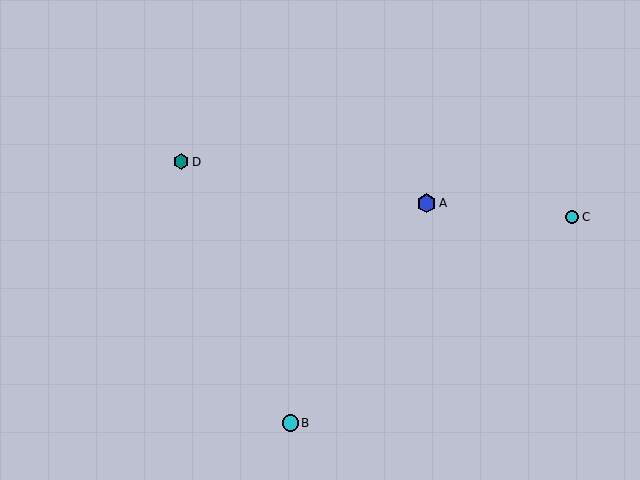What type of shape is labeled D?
Shape D is a teal hexagon.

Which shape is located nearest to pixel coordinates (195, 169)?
The teal hexagon (labeled D) at (181, 162) is nearest to that location.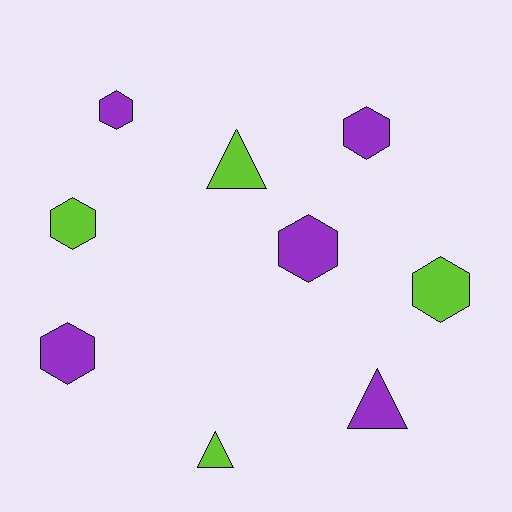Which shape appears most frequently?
Hexagon, with 6 objects.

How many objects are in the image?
There are 9 objects.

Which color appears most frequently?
Purple, with 5 objects.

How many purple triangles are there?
There is 1 purple triangle.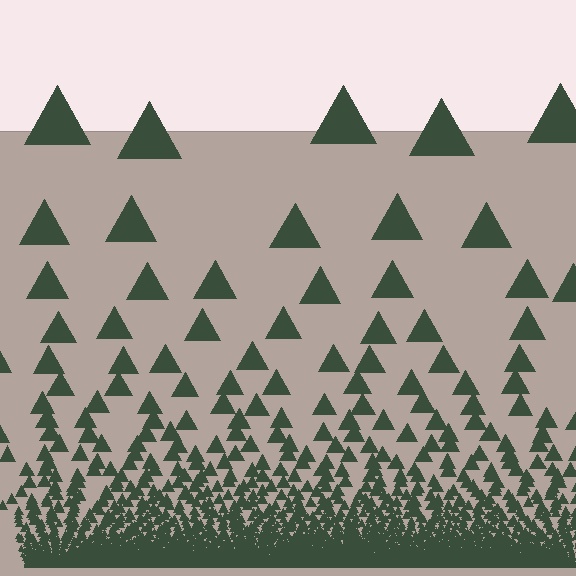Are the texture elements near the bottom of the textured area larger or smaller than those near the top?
Smaller. The gradient is inverted — elements near the bottom are smaller and denser.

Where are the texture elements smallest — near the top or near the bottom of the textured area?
Near the bottom.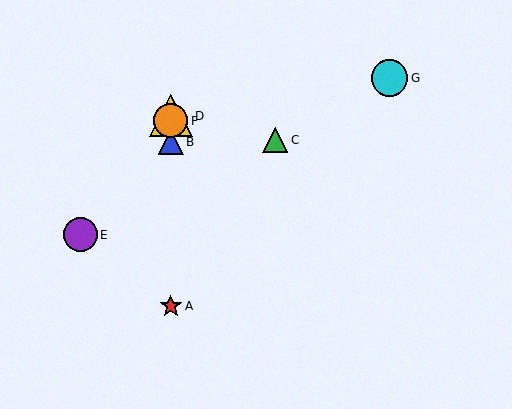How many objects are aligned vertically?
4 objects (A, B, D, F) are aligned vertically.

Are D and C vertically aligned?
No, D is at x≈171 and C is at x≈275.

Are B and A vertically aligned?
Yes, both are at x≈171.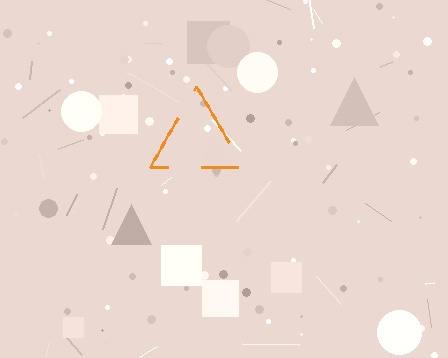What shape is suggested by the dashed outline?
The dashed outline suggests a triangle.